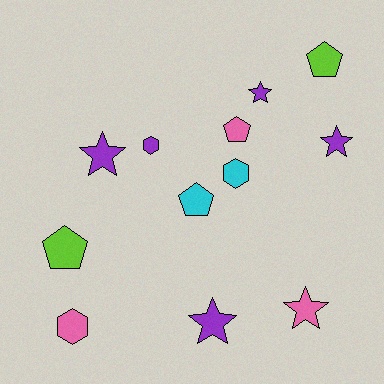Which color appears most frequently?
Purple, with 5 objects.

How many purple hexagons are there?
There is 1 purple hexagon.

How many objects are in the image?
There are 12 objects.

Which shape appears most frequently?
Star, with 5 objects.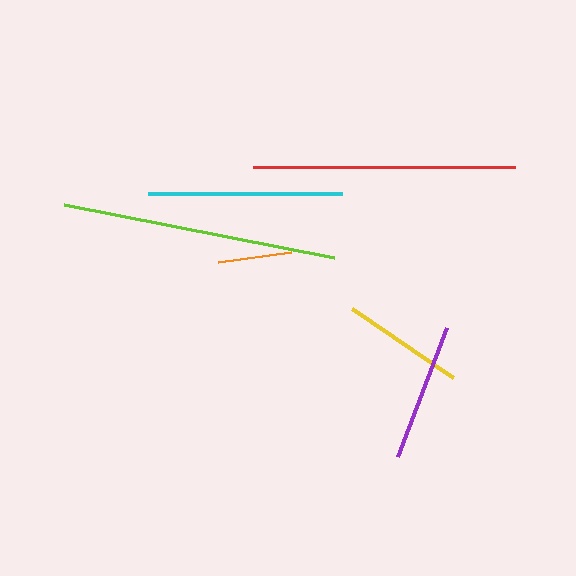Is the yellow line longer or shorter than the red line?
The red line is longer than the yellow line.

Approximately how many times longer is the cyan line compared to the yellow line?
The cyan line is approximately 1.6 times the length of the yellow line.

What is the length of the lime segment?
The lime segment is approximately 275 pixels long.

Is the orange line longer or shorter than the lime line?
The lime line is longer than the orange line.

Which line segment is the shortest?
The orange line is the shortest at approximately 73 pixels.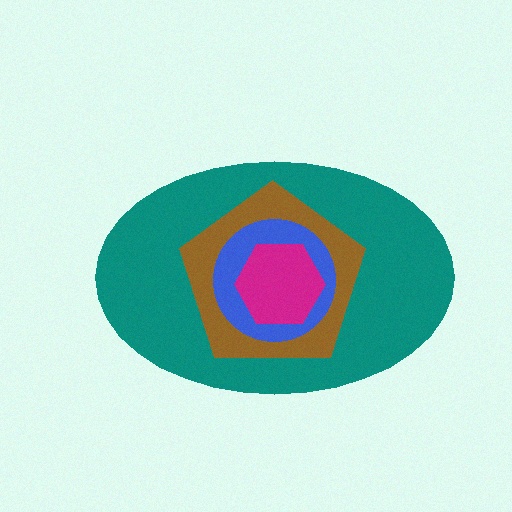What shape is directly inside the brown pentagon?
The blue circle.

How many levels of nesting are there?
4.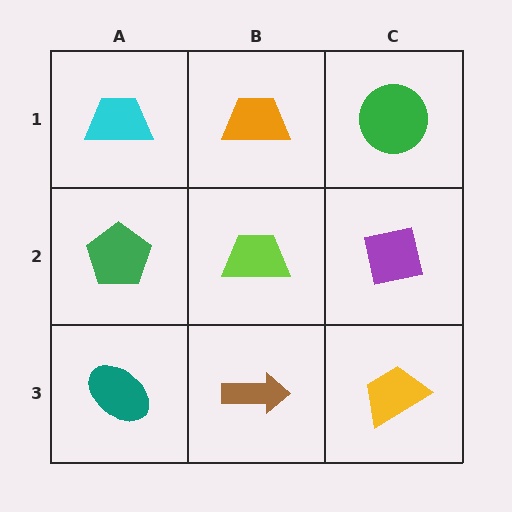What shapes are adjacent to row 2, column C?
A green circle (row 1, column C), a yellow trapezoid (row 3, column C), a lime trapezoid (row 2, column B).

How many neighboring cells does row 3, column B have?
3.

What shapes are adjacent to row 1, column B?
A lime trapezoid (row 2, column B), a cyan trapezoid (row 1, column A), a green circle (row 1, column C).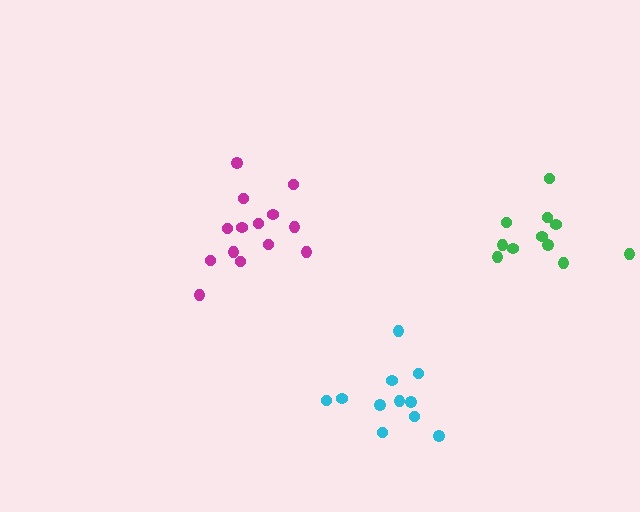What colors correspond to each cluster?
The clusters are colored: cyan, green, magenta.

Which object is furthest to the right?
The green cluster is rightmost.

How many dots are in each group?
Group 1: 11 dots, Group 2: 11 dots, Group 3: 14 dots (36 total).